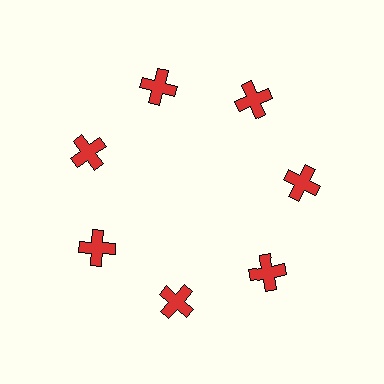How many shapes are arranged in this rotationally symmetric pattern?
There are 7 shapes, arranged in 7 groups of 1.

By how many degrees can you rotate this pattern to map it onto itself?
The pattern maps onto itself every 51 degrees of rotation.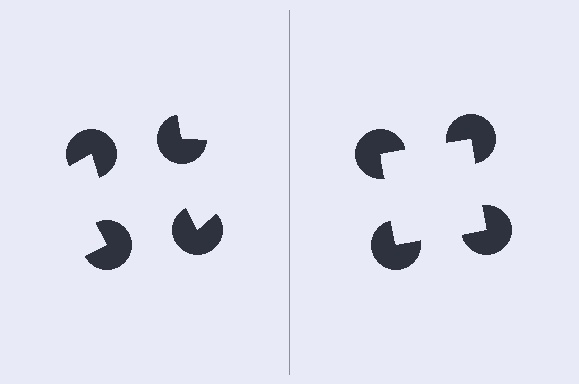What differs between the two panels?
The pac-man discs are positioned identically on both sides; only the wedge orientations differ. On the right they align to a square; on the left they are misaligned.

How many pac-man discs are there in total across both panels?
8 — 4 on each side.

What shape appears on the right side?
An illusory square.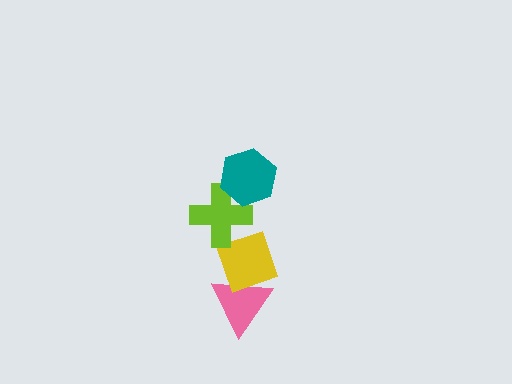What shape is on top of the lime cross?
The teal hexagon is on top of the lime cross.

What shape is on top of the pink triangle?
The yellow diamond is on top of the pink triangle.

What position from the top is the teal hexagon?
The teal hexagon is 1st from the top.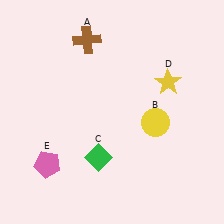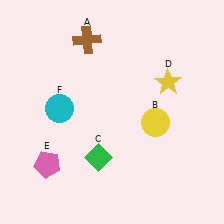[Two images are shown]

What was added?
A cyan circle (F) was added in Image 2.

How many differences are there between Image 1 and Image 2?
There is 1 difference between the two images.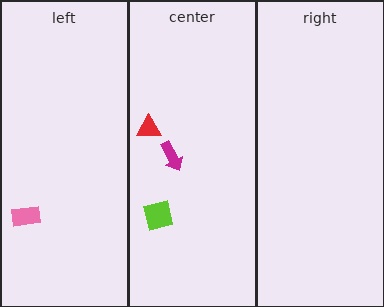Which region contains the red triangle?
The center region.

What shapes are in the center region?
The lime square, the red triangle, the magenta arrow.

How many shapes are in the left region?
1.